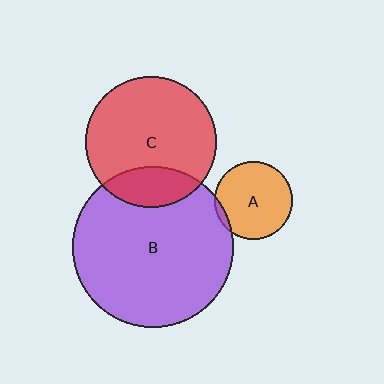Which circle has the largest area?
Circle B (purple).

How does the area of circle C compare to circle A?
Approximately 2.9 times.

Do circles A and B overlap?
Yes.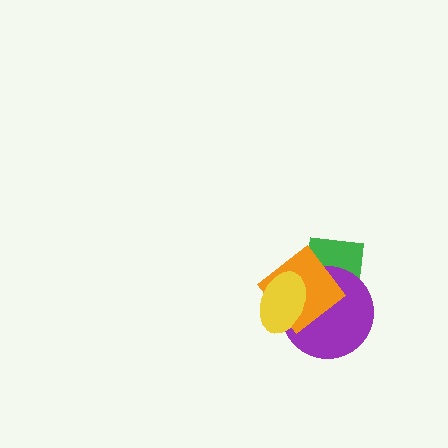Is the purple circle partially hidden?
Yes, it is partially covered by another shape.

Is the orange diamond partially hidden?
Yes, it is partially covered by another shape.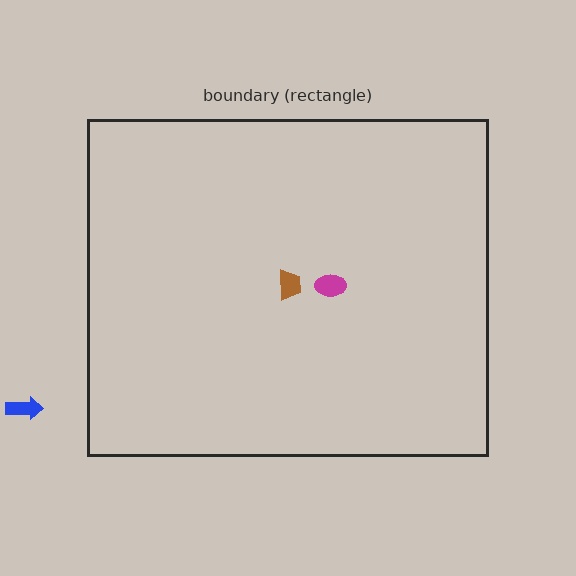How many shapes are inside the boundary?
2 inside, 1 outside.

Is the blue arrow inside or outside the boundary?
Outside.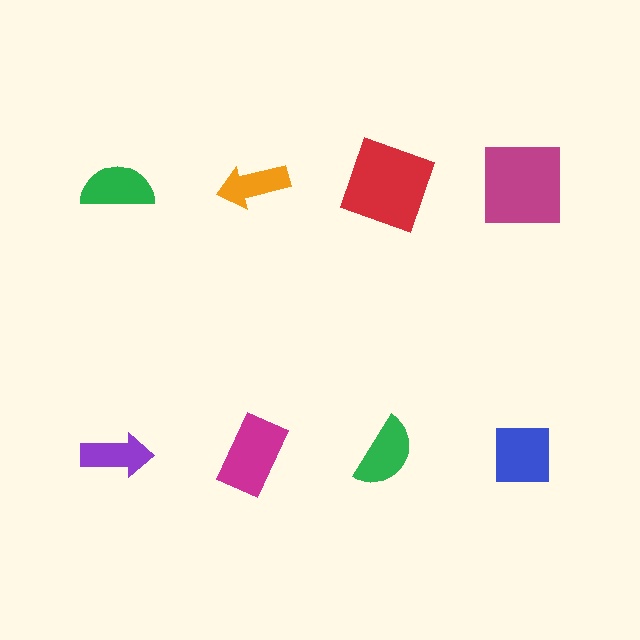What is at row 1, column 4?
A magenta square.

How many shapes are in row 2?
4 shapes.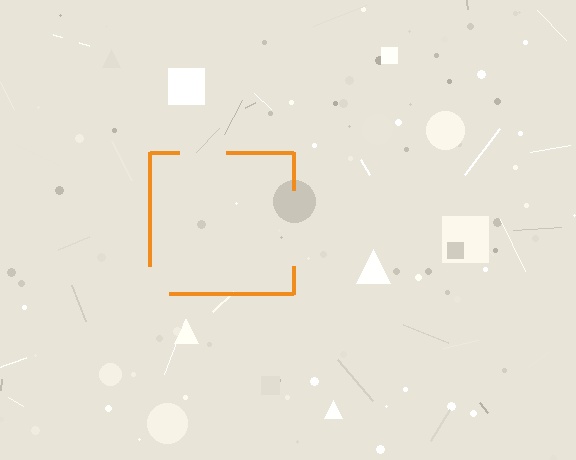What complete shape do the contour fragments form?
The contour fragments form a square.